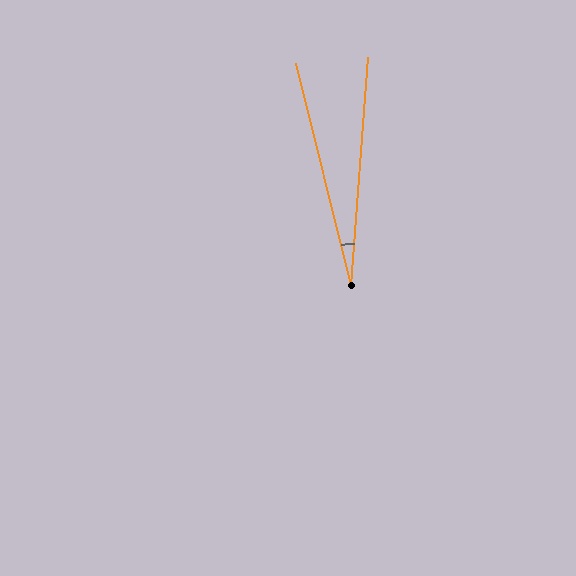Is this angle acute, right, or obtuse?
It is acute.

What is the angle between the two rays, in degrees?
Approximately 18 degrees.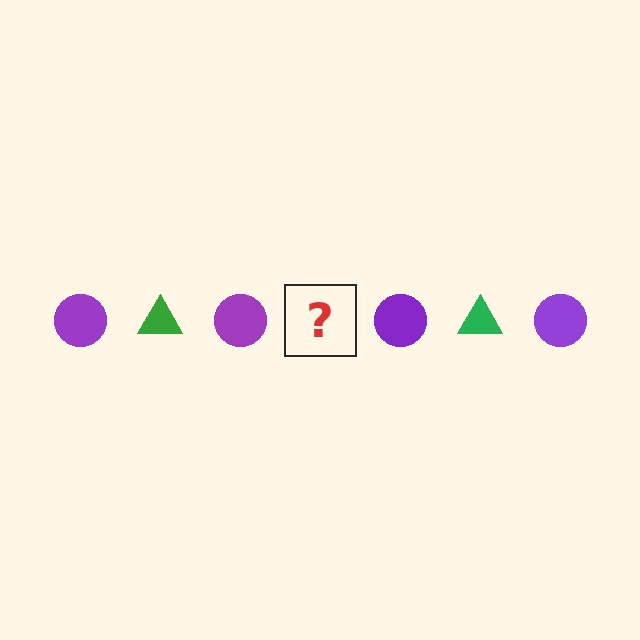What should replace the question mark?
The question mark should be replaced with a green triangle.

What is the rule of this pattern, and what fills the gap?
The rule is that the pattern alternates between purple circle and green triangle. The gap should be filled with a green triangle.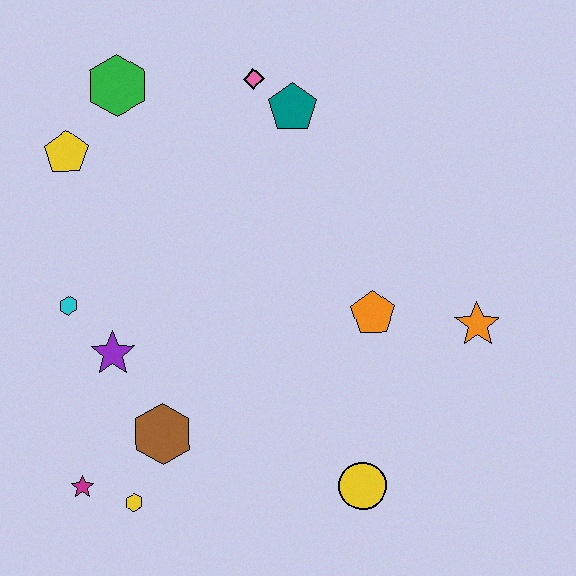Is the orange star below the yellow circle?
No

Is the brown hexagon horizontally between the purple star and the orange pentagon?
Yes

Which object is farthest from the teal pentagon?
The magenta star is farthest from the teal pentagon.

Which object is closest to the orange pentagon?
The orange star is closest to the orange pentagon.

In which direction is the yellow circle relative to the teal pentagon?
The yellow circle is below the teal pentagon.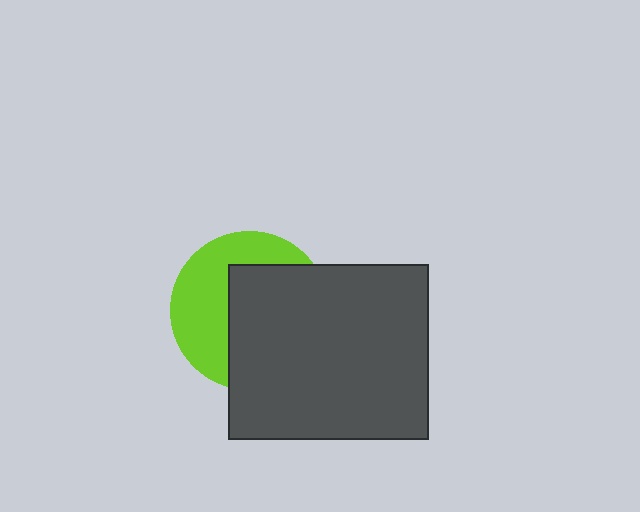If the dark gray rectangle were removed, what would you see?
You would see the complete lime circle.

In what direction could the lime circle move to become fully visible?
The lime circle could move left. That would shift it out from behind the dark gray rectangle entirely.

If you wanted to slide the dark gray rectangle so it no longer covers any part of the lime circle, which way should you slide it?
Slide it right — that is the most direct way to separate the two shapes.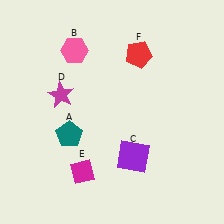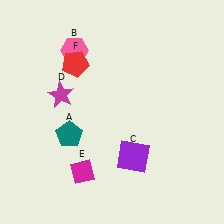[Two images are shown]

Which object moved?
The red pentagon (F) moved left.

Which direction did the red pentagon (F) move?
The red pentagon (F) moved left.